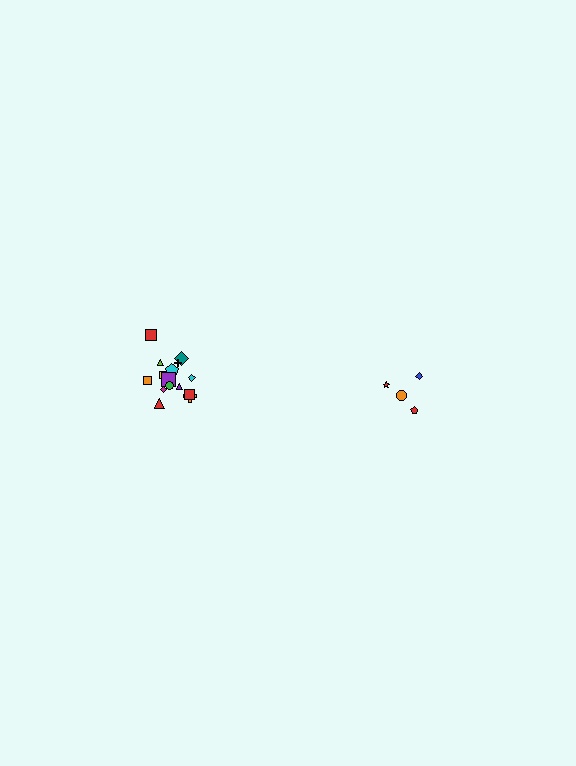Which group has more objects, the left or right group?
The left group.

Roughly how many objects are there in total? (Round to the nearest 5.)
Roughly 20 objects in total.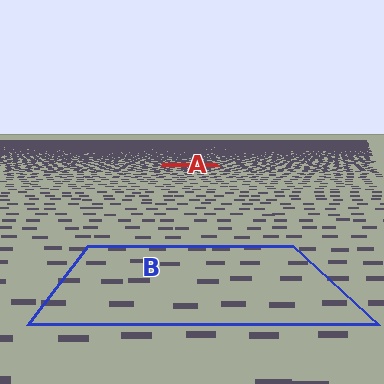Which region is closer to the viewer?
Region B is closer. The texture elements there are larger and more spread out.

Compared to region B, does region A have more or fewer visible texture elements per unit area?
Region A has more texture elements per unit area — they are packed more densely because it is farther away.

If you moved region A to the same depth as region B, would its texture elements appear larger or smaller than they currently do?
They would appear larger. At a closer depth, the same texture elements are projected at a bigger on-screen size.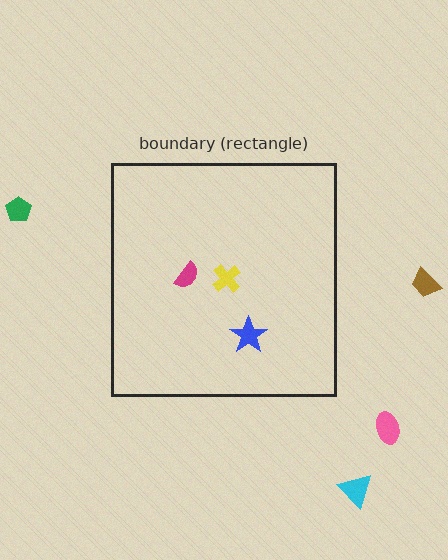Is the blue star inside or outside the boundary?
Inside.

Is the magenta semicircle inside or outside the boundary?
Inside.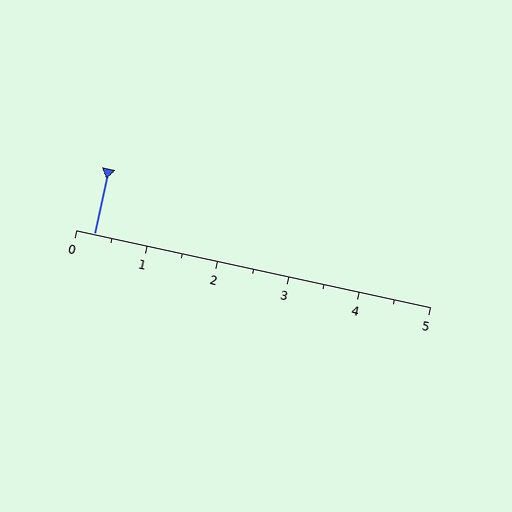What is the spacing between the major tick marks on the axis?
The major ticks are spaced 1 apart.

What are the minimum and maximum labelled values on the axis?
The axis runs from 0 to 5.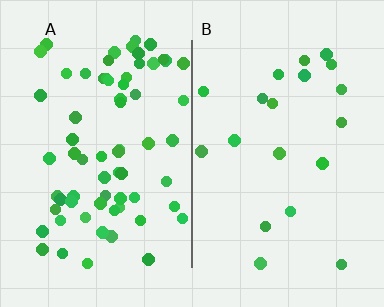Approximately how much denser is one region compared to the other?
Approximately 3.5× — region A over region B.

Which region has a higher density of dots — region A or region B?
A (the left).